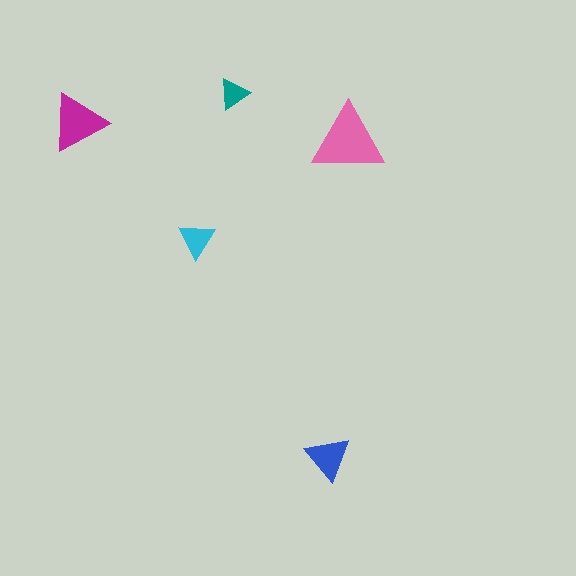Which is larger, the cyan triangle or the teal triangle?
The cyan one.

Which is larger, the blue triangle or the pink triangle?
The pink one.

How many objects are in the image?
There are 5 objects in the image.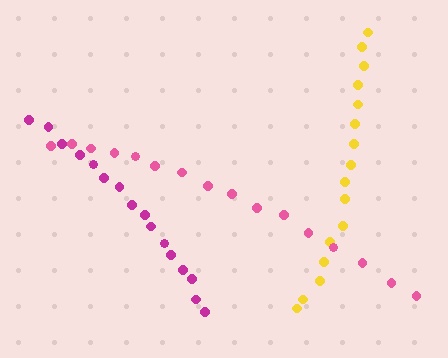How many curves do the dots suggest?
There are 3 distinct paths.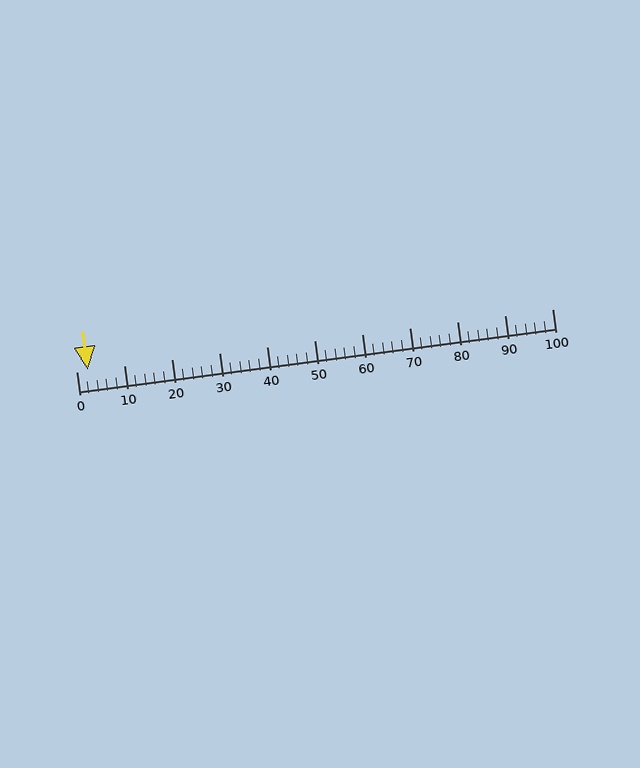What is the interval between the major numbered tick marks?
The major tick marks are spaced 10 units apart.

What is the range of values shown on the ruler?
The ruler shows values from 0 to 100.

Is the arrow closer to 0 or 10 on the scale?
The arrow is closer to 0.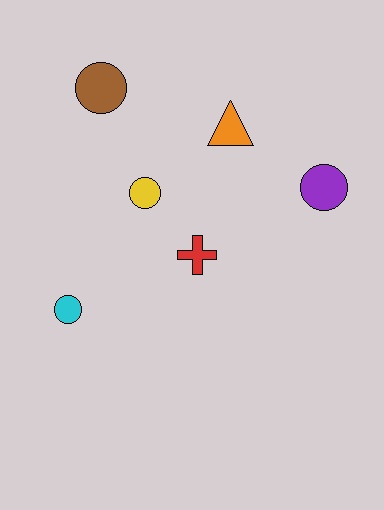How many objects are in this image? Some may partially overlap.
There are 6 objects.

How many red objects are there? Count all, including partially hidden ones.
There is 1 red object.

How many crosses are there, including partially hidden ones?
There is 1 cross.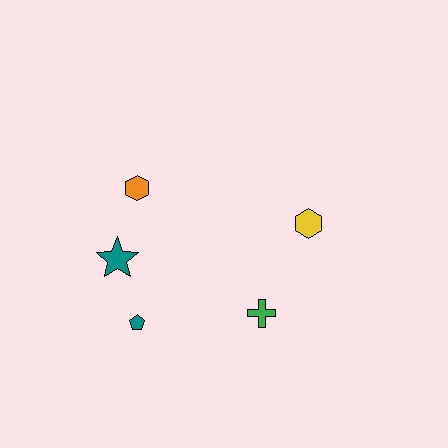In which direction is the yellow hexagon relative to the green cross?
The yellow hexagon is above the green cross.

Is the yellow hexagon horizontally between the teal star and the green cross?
No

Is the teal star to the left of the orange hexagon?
Yes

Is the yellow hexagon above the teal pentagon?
Yes